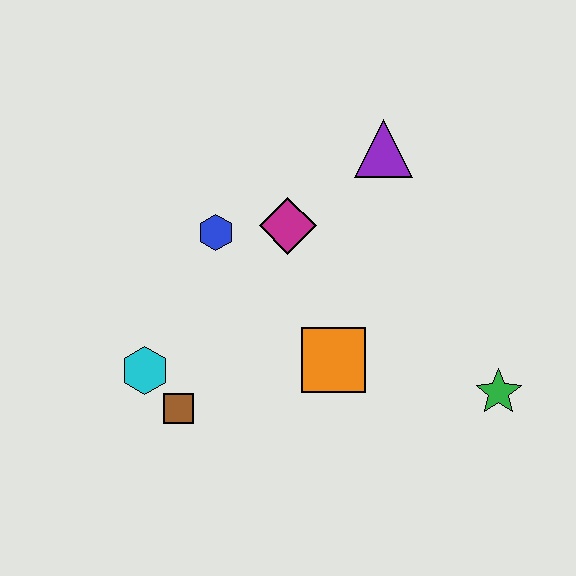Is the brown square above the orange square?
No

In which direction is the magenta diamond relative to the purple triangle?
The magenta diamond is to the left of the purple triangle.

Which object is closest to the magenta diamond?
The blue hexagon is closest to the magenta diamond.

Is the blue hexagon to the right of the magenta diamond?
No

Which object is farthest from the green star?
The cyan hexagon is farthest from the green star.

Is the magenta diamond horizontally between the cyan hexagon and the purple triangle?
Yes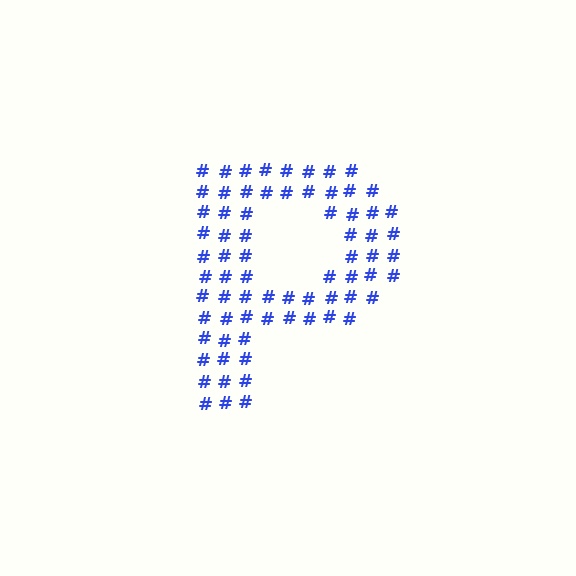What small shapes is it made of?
It is made of small hash symbols.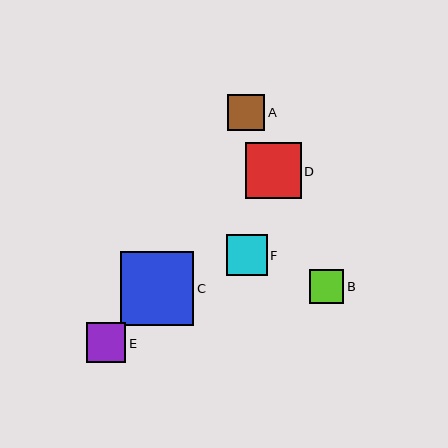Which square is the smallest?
Square B is the smallest with a size of approximately 34 pixels.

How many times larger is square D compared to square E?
Square D is approximately 1.4 times the size of square E.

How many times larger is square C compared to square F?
Square C is approximately 1.8 times the size of square F.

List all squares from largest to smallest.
From largest to smallest: C, D, F, E, A, B.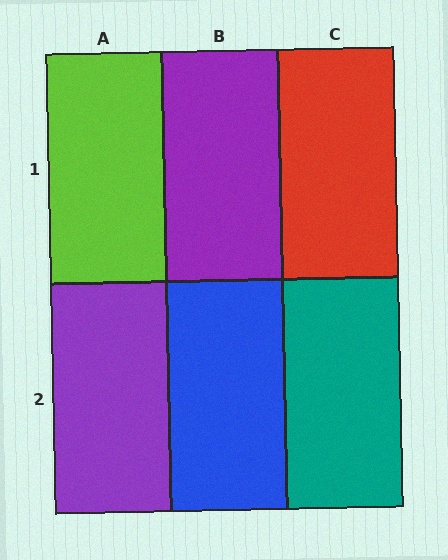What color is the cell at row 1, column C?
Red.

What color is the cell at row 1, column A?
Lime.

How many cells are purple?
2 cells are purple.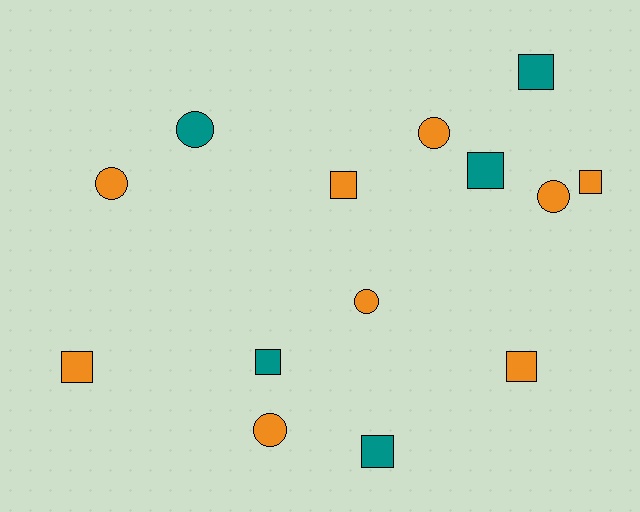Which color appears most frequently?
Orange, with 9 objects.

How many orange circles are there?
There are 5 orange circles.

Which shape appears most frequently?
Square, with 8 objects.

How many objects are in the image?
There are 14 objects.